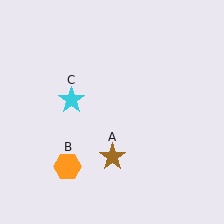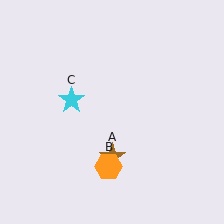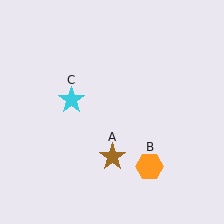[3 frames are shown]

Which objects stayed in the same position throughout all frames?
Brown star (object A) and cyan star (object C) remained stationary.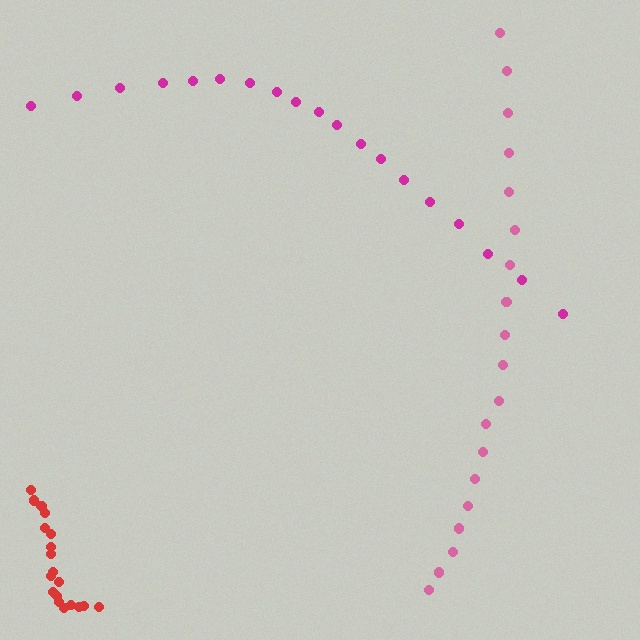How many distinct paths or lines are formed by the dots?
There are 3 distinct paths.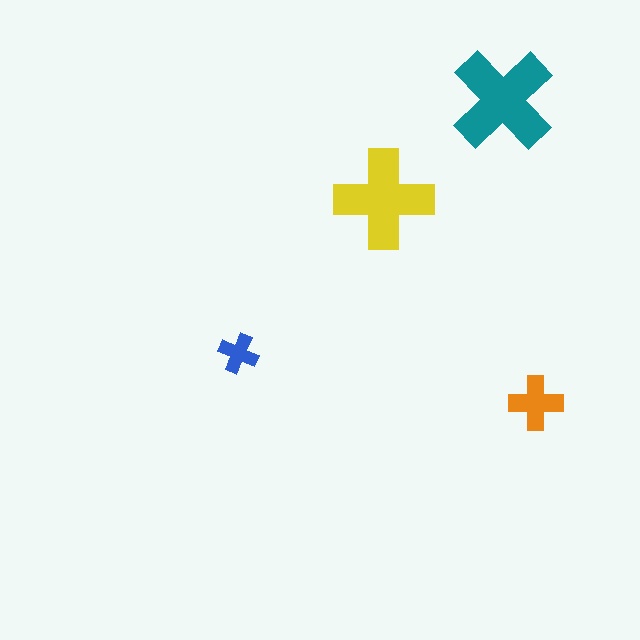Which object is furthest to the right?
The orange cross is rightmost.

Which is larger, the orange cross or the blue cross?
The orange one.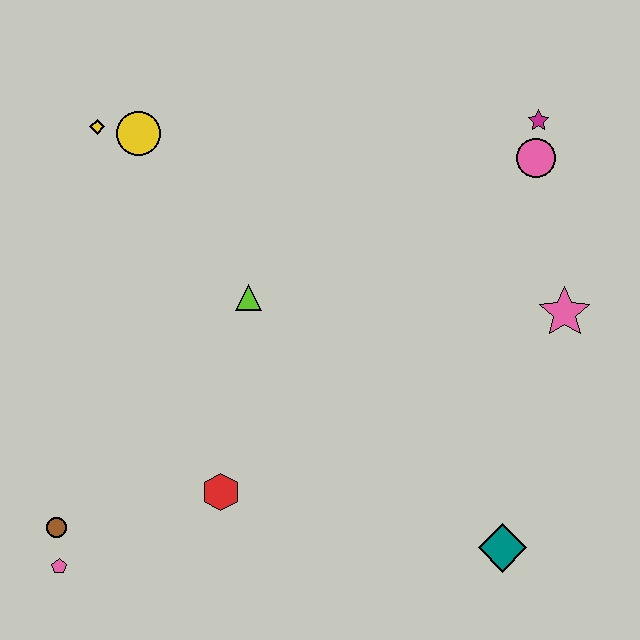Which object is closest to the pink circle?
The magenta star is closest to the pink circle.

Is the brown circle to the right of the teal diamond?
No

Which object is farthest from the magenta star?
The pink pentagon is farthest from the magenta star.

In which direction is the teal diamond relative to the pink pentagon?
The teal diamond is to the right of the pink pentagon.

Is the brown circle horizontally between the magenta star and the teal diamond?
No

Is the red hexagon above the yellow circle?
No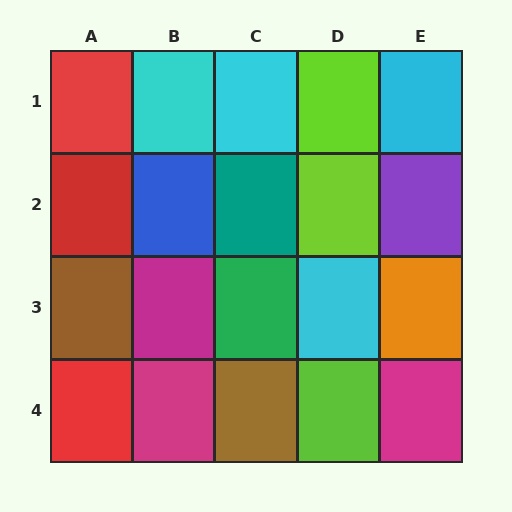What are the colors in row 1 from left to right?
Red, cyan, cyan, lime, cyan.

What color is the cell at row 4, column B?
Magenta.